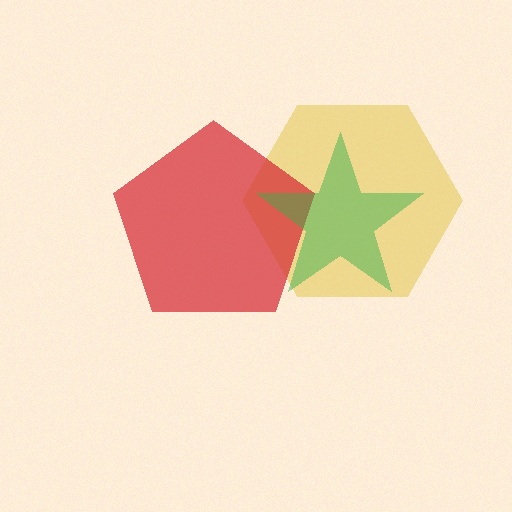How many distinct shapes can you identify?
There are 3 distinct shapes: a yellow hexagon, a red pentagon, a green star.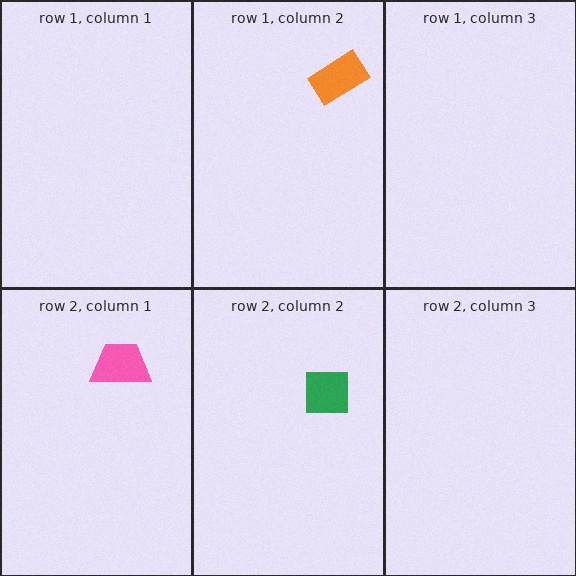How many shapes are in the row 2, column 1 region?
1.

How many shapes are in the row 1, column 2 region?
1.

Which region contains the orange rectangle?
The row 1, column 2 region.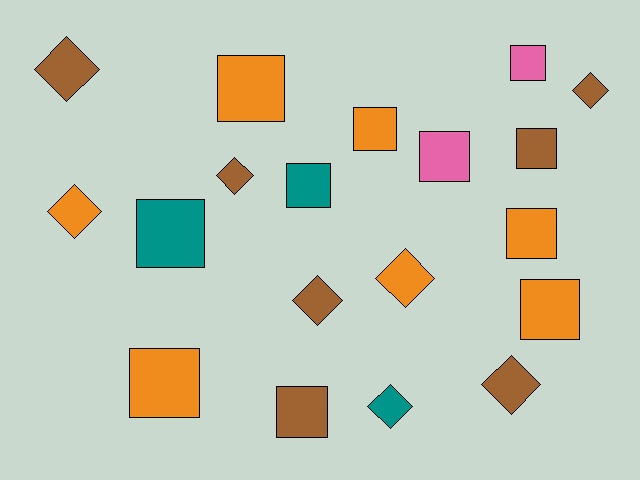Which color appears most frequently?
Orange, with 7 objects.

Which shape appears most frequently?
Square, with 11 objects.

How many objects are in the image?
There are 19 objects.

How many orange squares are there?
There are 5 orange squares.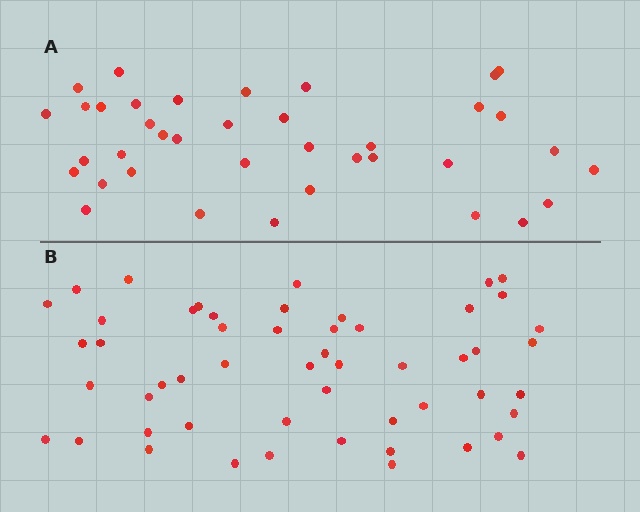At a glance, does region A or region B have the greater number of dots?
Region B (the bottom region) has more dots.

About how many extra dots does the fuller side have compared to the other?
Region B has approximately 15 more dots than region A.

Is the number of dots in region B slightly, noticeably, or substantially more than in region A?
Region B has noticeably more, but not dramatically so. The ratio is roughly 1.4 to 1.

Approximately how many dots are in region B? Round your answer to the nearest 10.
About 50 dots. (The exact count is 53, which rounds to 50.)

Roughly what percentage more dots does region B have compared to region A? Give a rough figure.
About 40% more.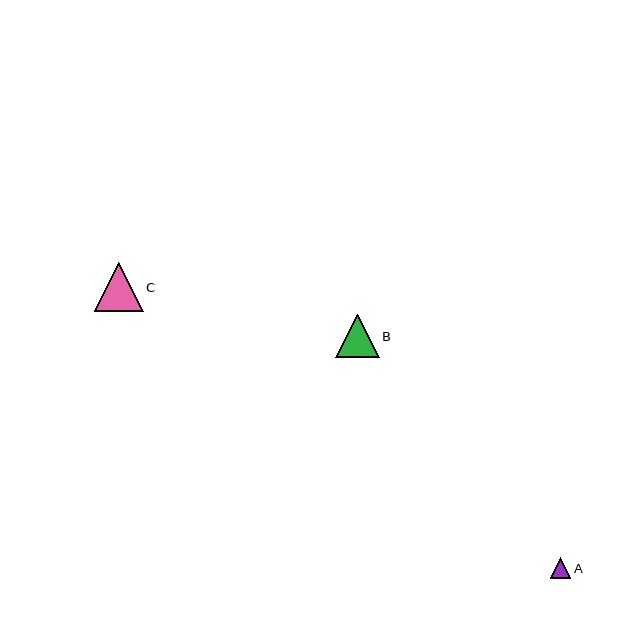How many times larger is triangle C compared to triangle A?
Triangle C is approximately 2.4 times the size of triangle A.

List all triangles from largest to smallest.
From largest to smallest: C, B, A.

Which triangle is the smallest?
Triangle A is the smallest with a size of approximately 21 pixels.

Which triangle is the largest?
Triangle C is the largest with a size of approximately 49 pixels.